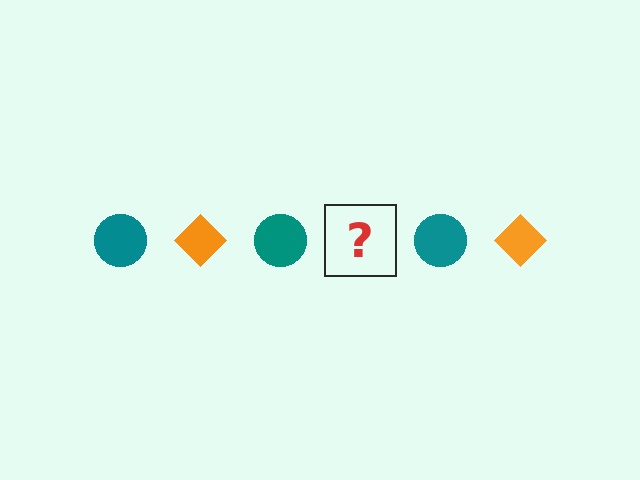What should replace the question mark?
The question mark should be replaced with an orange diamond.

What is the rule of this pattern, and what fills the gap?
The rule is that the pattern alternates between teal circle and orange diamond. The gap should be filled with an orange diamond.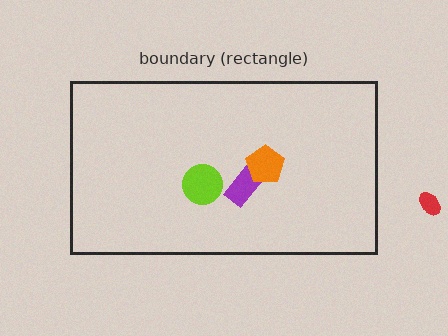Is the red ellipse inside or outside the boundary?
Outside.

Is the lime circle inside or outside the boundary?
Inside.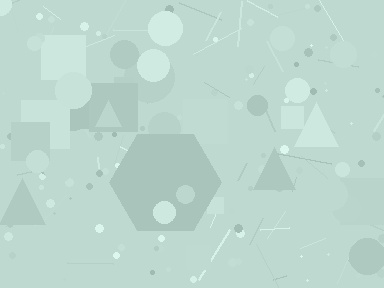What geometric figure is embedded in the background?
A hexagon is embedded in the background.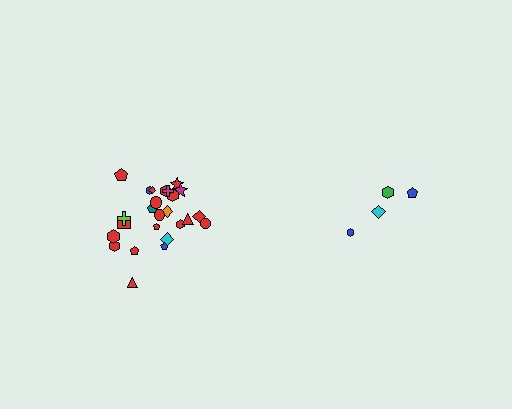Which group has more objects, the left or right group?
The left group.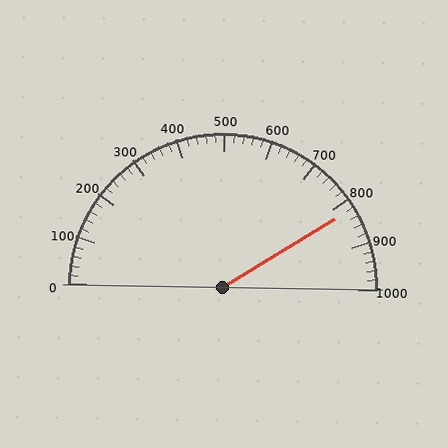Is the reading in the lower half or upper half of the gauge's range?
The reading is in the upper half of the range (0 to 1000).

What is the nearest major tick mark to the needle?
The nearest major tick mark is 800.